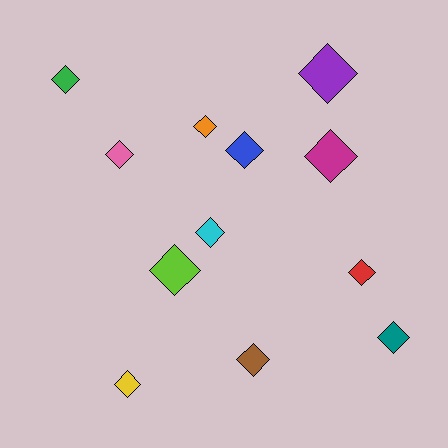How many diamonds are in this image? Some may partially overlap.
There are 12 diamonds.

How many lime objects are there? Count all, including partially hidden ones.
There is 1 lime object.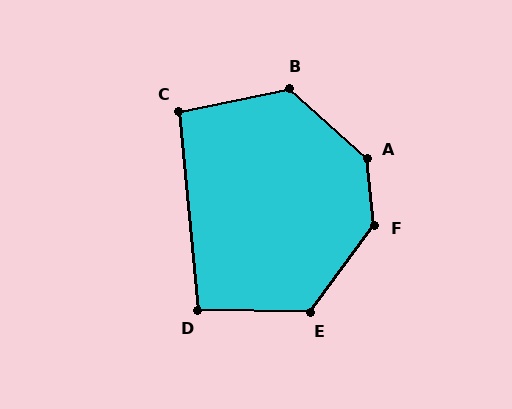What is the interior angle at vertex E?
Approximately 125 degrees (obtuse).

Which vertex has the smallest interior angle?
C, at approximately 96 degrees.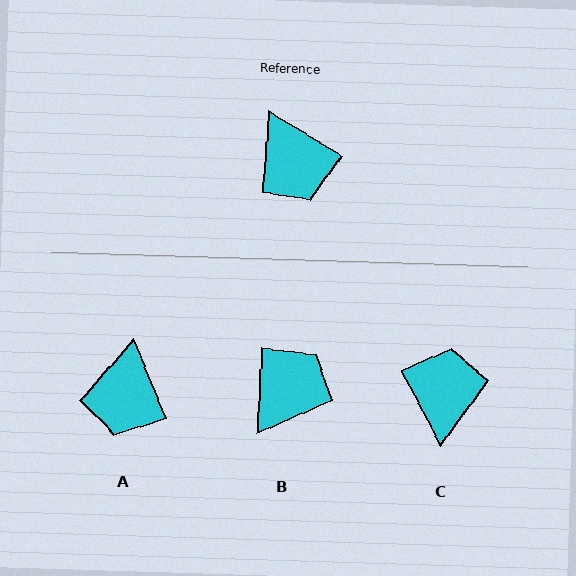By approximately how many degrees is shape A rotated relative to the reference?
Approximately 37 degrees clockwise.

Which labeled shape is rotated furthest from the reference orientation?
C, about 149 degrees away.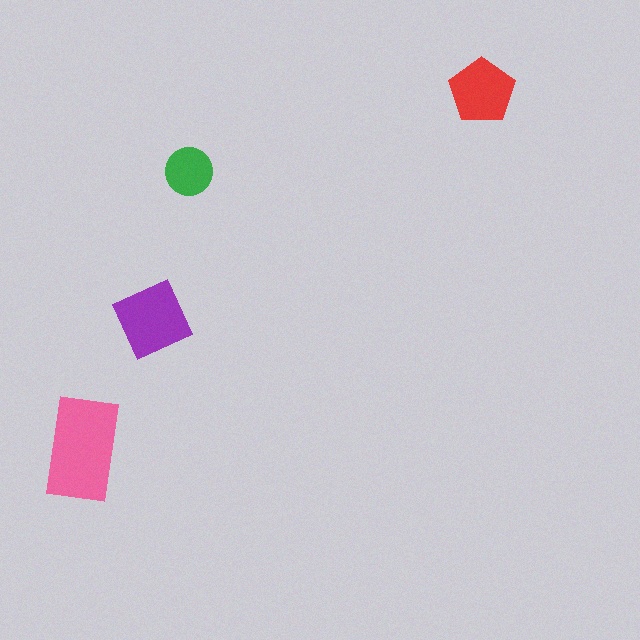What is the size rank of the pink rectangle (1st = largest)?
1st.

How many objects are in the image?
There are 4 objects in the image.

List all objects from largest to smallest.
The pink rectangle, the purple square, the red pentagon, the green circle.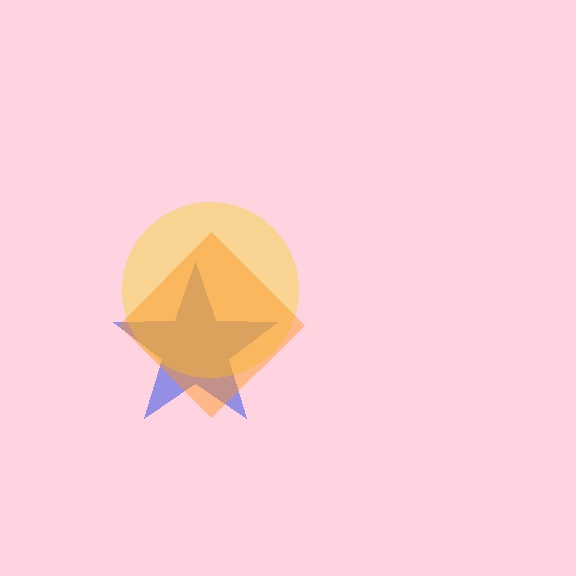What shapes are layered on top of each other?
The layered shapes are: a blue star, a yellow circle, an orange diamond.